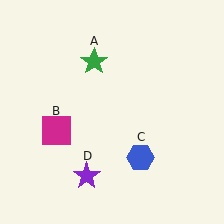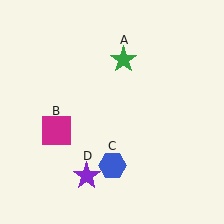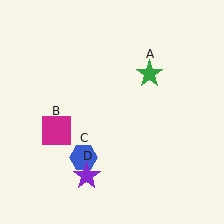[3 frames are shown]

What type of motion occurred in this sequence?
The green star (object A), blue hexagon (object C) rotated clockwise around the center of the scene.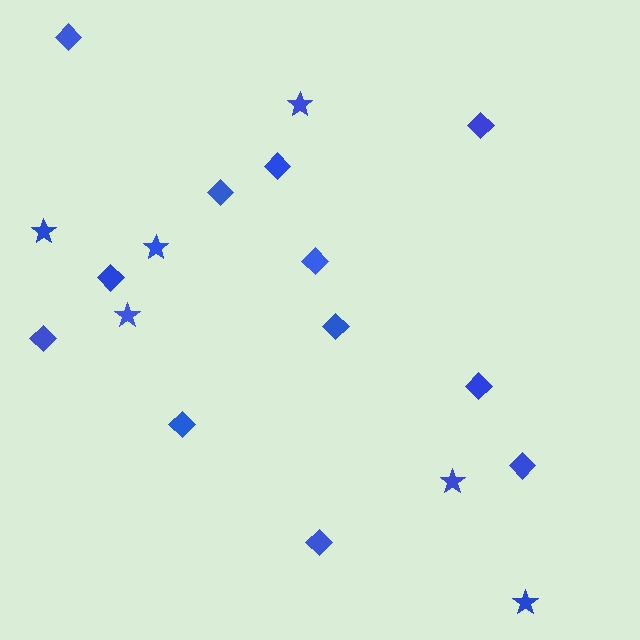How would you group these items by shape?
There are 2 groups: one group of stars (6) and one group of diamonds (12).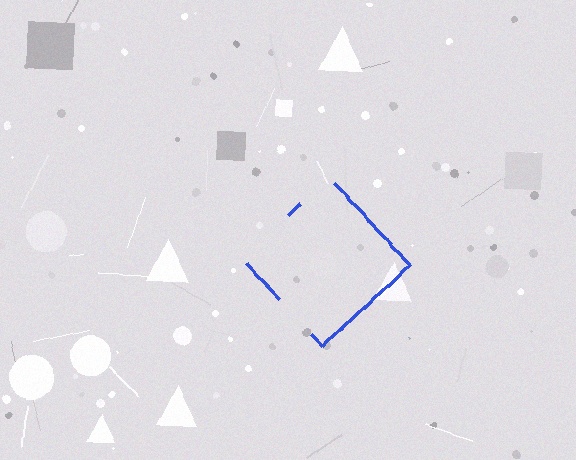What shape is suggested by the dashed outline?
The dashed outline suggests a diamond.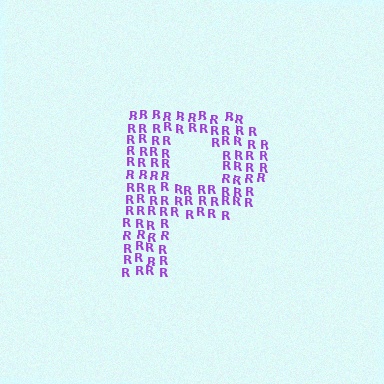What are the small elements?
The small elements are letter R's.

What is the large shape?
The large shape is the letter P.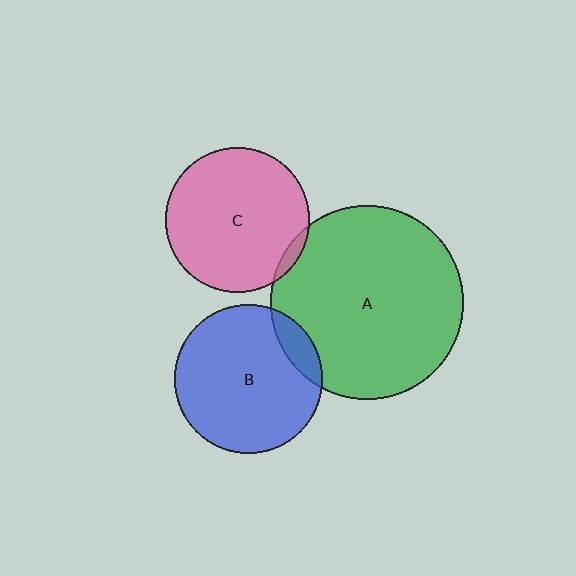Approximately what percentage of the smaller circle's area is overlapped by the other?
Approximately 10%.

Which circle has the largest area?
Circle A (green).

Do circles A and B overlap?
Yes.